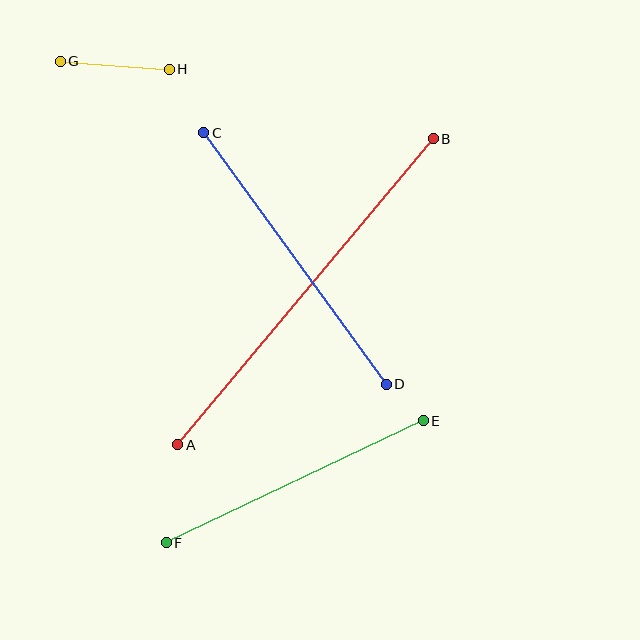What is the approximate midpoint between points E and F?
The midpoint is at approximately (295, 482) pixels.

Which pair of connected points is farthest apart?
Points A and B are farthest apart.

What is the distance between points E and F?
The distance is approximately 284 pixels.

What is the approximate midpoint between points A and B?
The midpoint is at approximately (306, 292) pixels.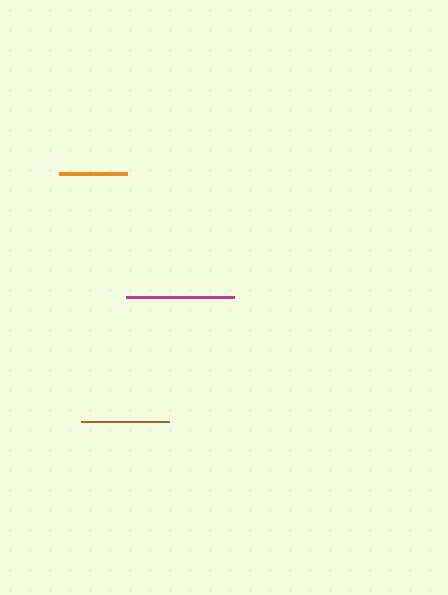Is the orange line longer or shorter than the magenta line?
The magenta line is longer than the orange line.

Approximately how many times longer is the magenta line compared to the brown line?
The magenta line is approximately 1.2 times the length of the brown line.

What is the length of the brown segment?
The brown segment is approximately 88 pixels long.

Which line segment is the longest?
The magenta line is the longest at approximately 107 pixels.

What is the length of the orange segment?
The orange segment is approximately 68 pixels long.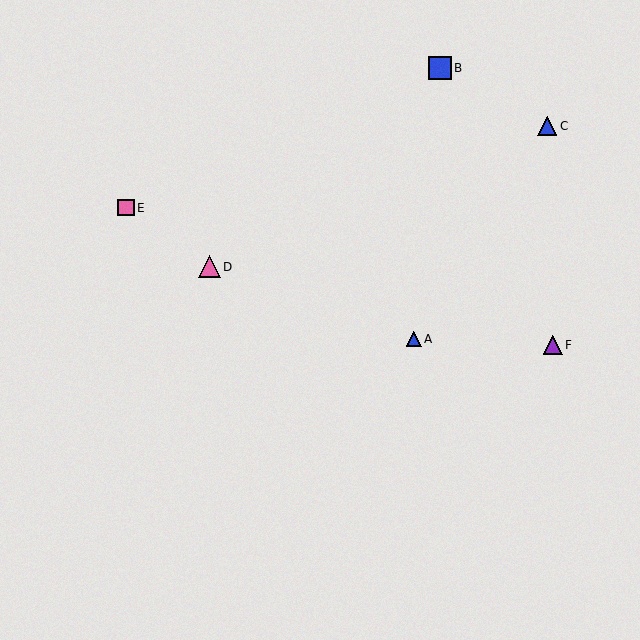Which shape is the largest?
The blue square (labeled B) is the largest.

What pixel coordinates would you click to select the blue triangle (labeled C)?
Click at (547, 126) to select the blue triangle C.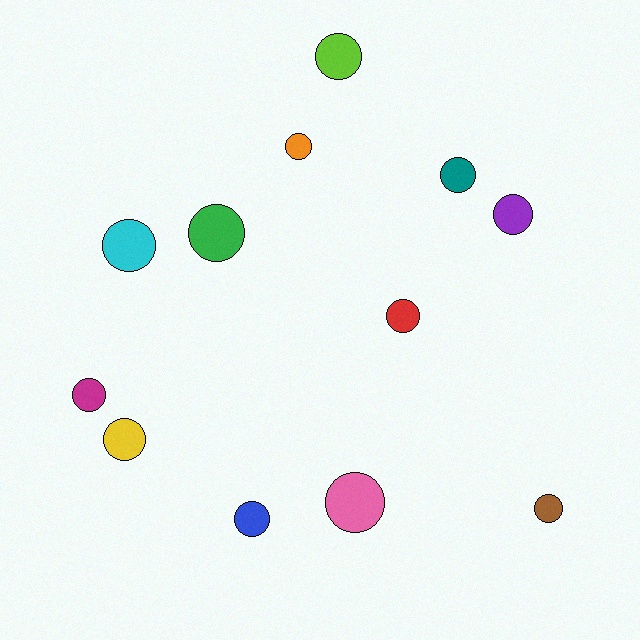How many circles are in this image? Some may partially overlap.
There are 12 circles.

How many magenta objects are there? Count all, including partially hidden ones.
There is 1 magenta object.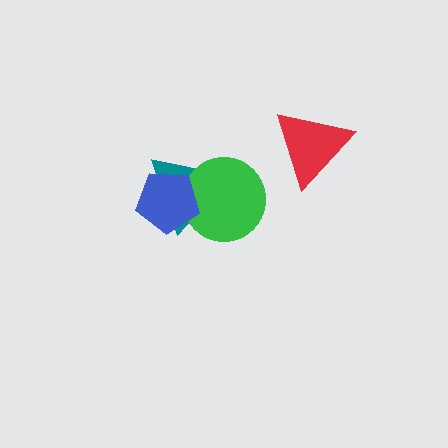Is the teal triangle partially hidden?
Yes, it is partially covered by another shape.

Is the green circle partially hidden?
Yes, it is partially covered by another shape.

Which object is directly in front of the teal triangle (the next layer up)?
The green circle is directly in front of the teal triangle.